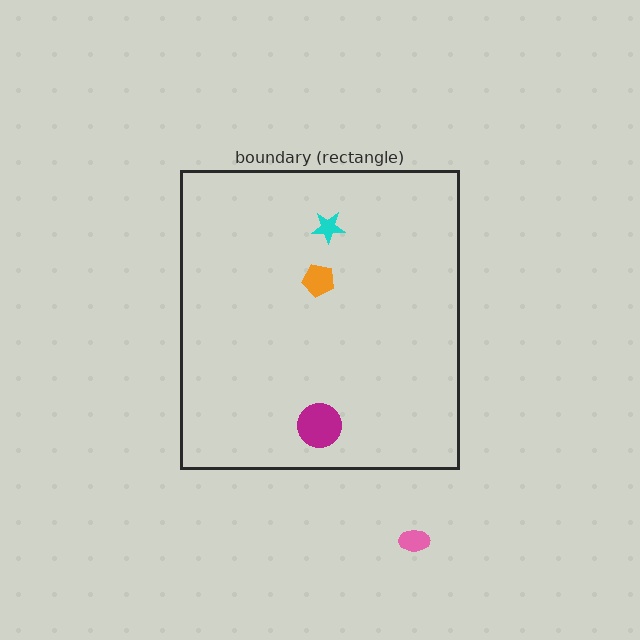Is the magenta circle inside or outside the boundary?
Inside.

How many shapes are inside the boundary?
3 inside, 1 outside.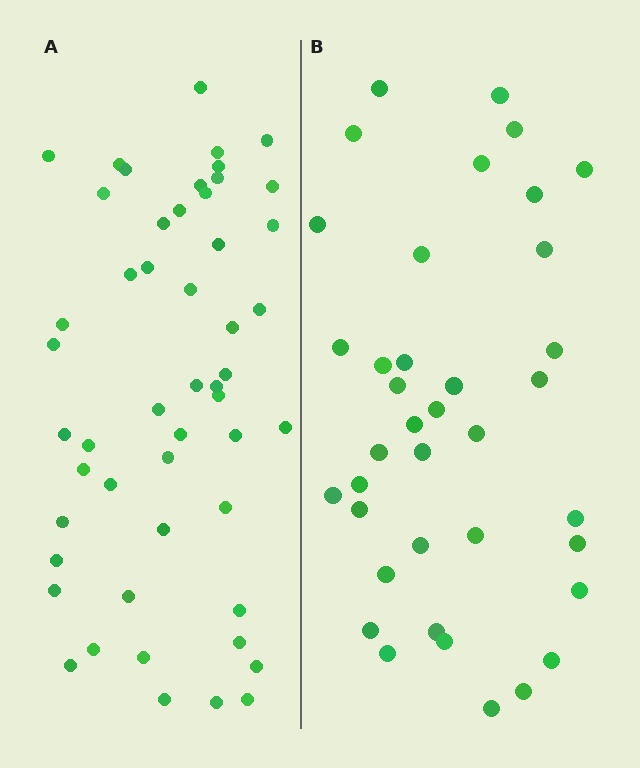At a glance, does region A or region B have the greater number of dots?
Region A (the left region) has more dots.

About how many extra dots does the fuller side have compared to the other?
Region A has approximately 15 more dots than region B.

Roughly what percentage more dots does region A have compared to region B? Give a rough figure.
About 35% more.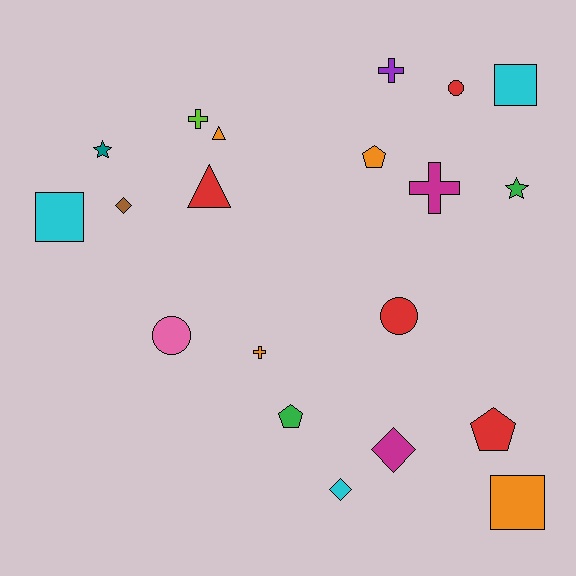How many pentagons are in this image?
There are 3 pentagons.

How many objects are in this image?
There are 20 objects.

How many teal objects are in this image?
There is 1 teal object.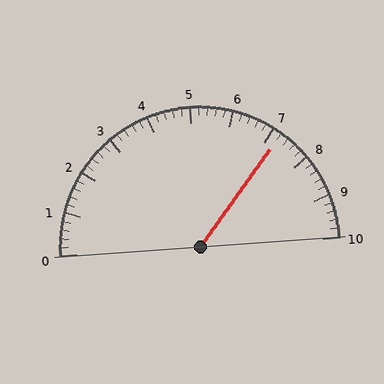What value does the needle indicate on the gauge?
The needle indicates approximately 7.2.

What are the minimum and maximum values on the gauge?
The gauge ranges from 0 to 10.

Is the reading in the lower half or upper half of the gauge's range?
The reading is in the upper half of the range (0 to 10).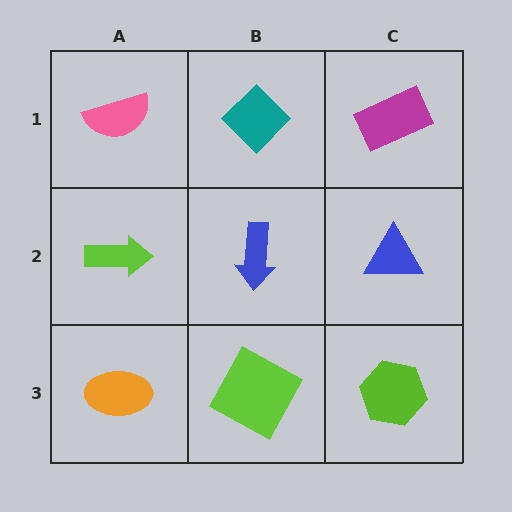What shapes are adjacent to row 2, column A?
A pink semicircle (row 1, column A), an orange ellipse (row 3, column A), a blue arrow (row 2, column B).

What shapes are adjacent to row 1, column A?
A lime arrow (row 2, column A), a teal diamond (row 1, column B).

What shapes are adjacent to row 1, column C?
A blue triangle (row 2, column C), a teal diamond (row 1, column B).